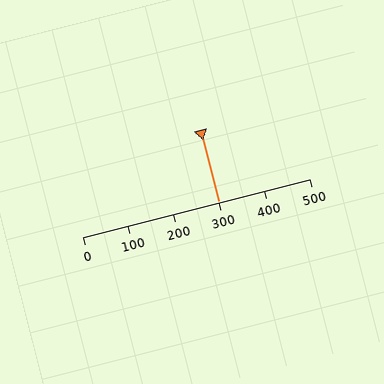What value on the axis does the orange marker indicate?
The marker indicates approximately 300.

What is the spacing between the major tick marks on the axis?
The major ticks are spaced 100 apart.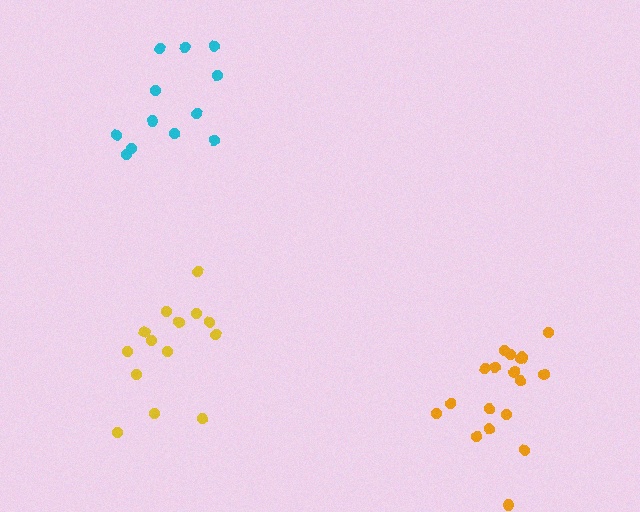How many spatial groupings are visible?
There are 3 spatial groupings.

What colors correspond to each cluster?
The clusters are colored: yellow, cyan, orange.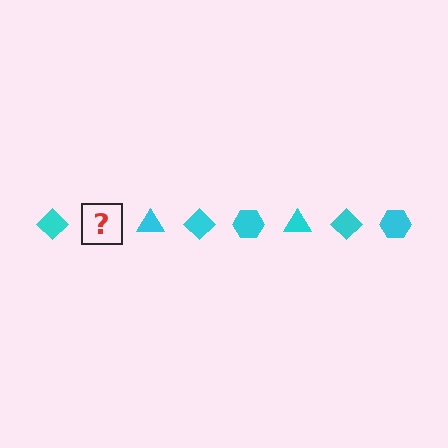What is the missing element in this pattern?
The missing element is a cyan hexagon.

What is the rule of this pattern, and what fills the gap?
The rule is that the pattern cycles through diamond, hexagon, triangle shapes in cyan. The gap should be filled with a cyan hexagon.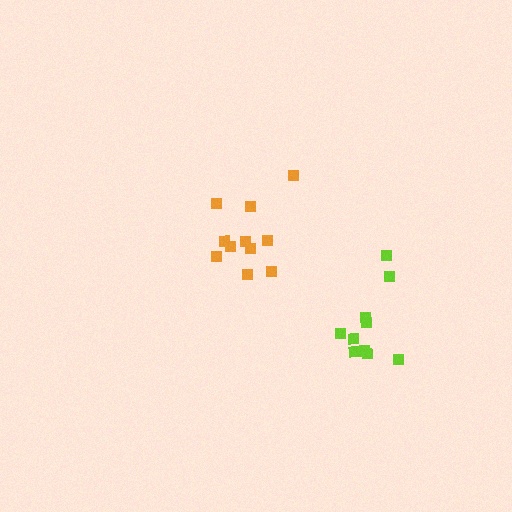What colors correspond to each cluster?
The clusters are colored: lime, orange.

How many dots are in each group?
Group 1: 10 dots, Group 2: 11 dots (21 total).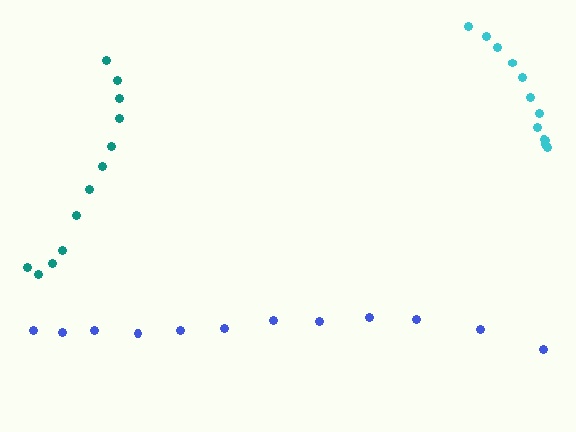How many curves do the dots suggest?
There are 3 distinct paths.